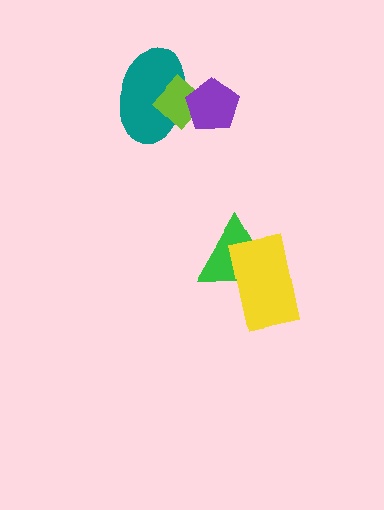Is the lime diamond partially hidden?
Yes, it is partially covered by another shape.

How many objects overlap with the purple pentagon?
2 objects overlap with the purple pentagon.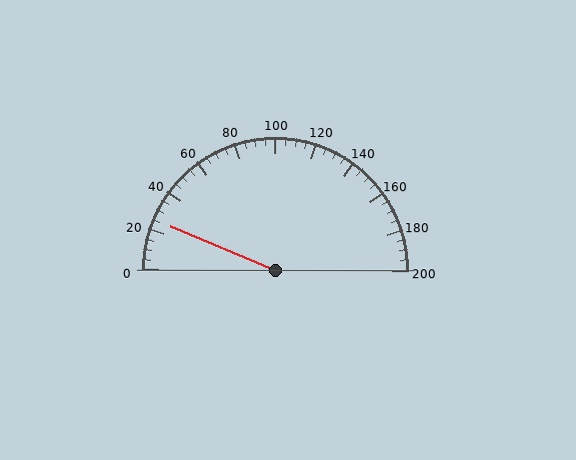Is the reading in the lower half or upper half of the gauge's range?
The reading is in the lower half of the range (0 to 200).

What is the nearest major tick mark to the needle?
The nearest major tick mark is 20.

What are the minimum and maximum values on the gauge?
The gauge ranges from 0 to 200.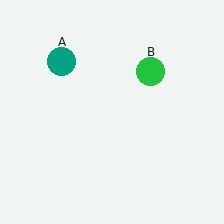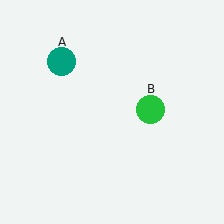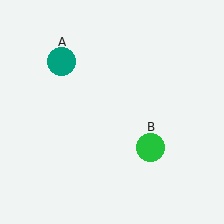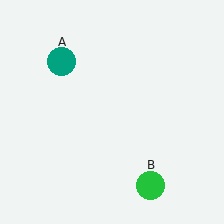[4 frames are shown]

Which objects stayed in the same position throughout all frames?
Teal circle (object A) remained stationary.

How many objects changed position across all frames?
1 object changed position: green circle (object B).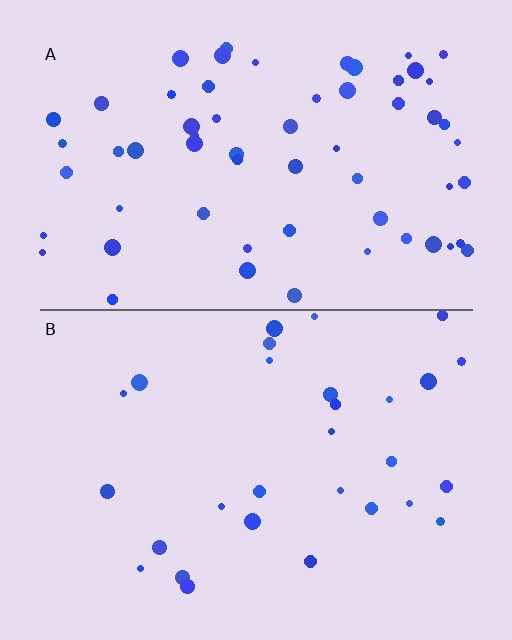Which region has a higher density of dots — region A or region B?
A (the top).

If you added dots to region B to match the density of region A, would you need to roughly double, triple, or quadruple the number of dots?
Approximately double.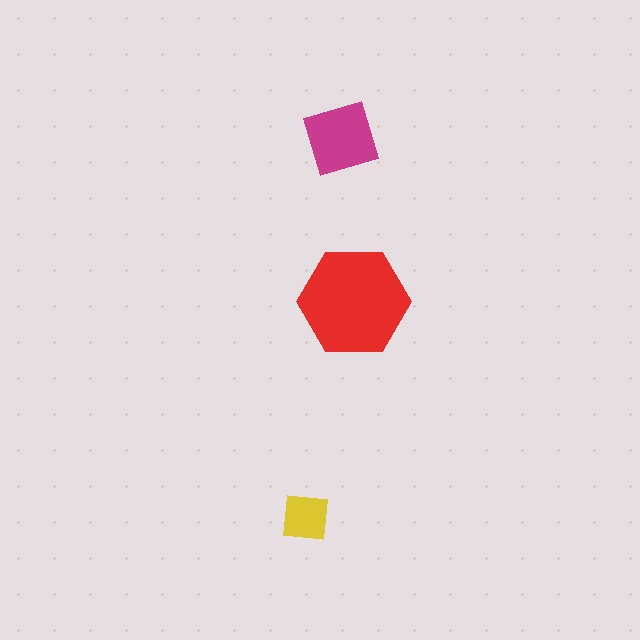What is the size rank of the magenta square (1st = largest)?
2nd.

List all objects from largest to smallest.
The red hexagon, the magenta square, the yellow square.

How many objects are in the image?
There are 3 objects in the image.